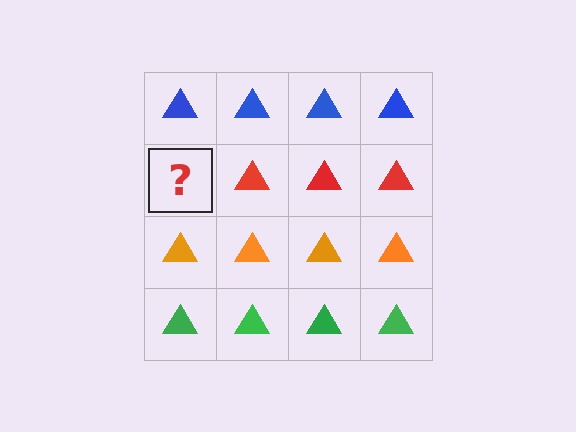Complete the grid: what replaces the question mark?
The question mark should be replaced with a red triangle.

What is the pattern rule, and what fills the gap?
The rule is that each row has a consistent color. The gap should be filled with a red triangle.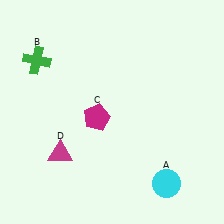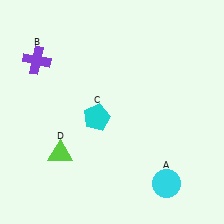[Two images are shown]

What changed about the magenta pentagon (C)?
In Image 1, C is magenta. In Image 2, it changed to cyan.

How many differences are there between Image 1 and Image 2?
There are 3 differences between the two images.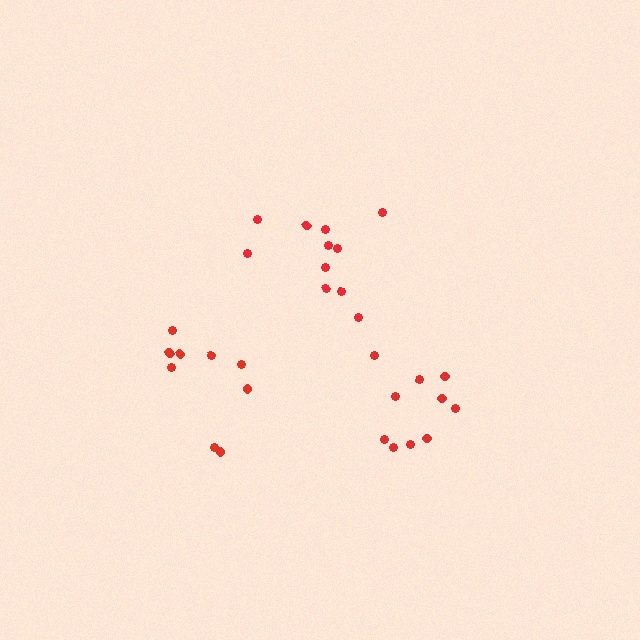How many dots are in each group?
Group 1: 10 dots, Group 2: 11 dots, Group 3: 9 dots (30 total).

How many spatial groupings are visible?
There are 3 spatial groupings.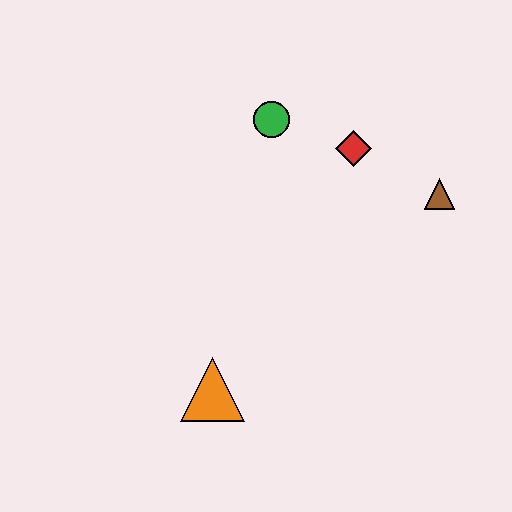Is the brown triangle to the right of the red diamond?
Yes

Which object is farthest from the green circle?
The orange triangle is farthest from the green circle.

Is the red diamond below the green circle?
Yes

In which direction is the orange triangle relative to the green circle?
The orange triangle is below the green circle.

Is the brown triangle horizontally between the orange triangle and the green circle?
No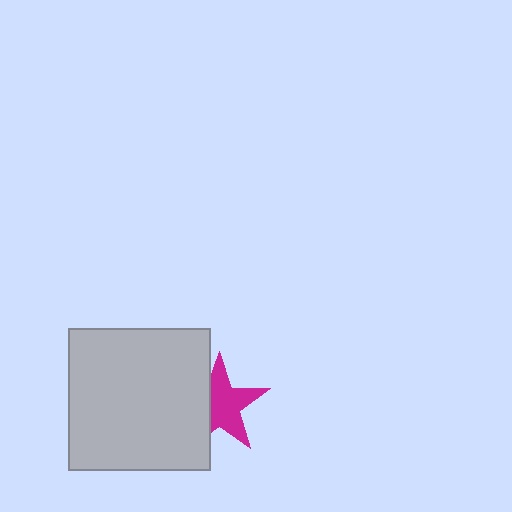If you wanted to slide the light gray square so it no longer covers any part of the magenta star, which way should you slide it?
Slide it left — that is the most direct way to separate the two shapes.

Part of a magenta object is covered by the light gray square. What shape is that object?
It is a star.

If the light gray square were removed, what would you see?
You would see the complete magenta star.